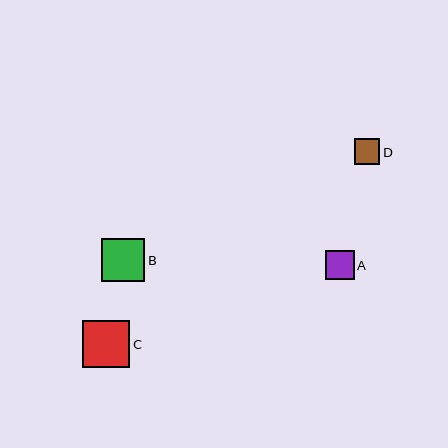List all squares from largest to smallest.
From largest to smallest: C, B, A, D.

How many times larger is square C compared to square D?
Square C is approximately 1.9 times the size of square D.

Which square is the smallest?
Square D is the smallest with a size of approximately 25 pixels.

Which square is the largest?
Square C is the largest with a size of approximately 47 pixels.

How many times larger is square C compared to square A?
Square C is approximately 1.6 times the size of square A.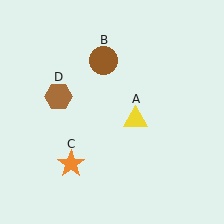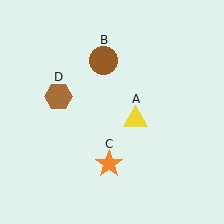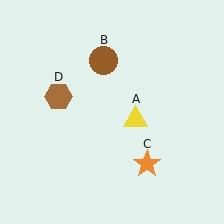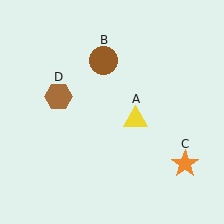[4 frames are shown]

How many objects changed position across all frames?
1 object changed position: orange star (object C).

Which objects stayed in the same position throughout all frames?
Yellow triangle (object A) and brown circle (object B) and brown hexagon (object D) remained stationary.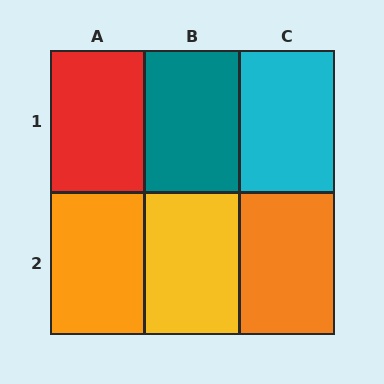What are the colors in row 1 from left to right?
Red, teal, cyan.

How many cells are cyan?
1 cell is cyan.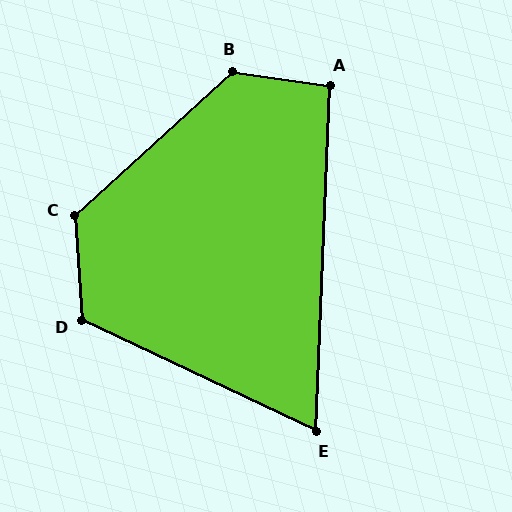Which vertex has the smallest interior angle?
E, at approximately 67 degrees.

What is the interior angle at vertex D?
Approximately 119 degrees (obtuse).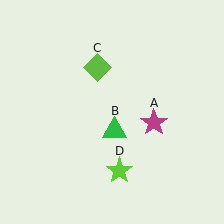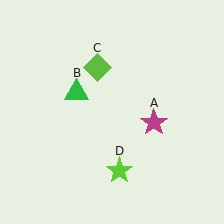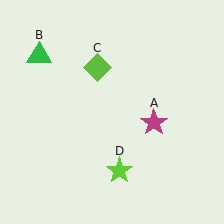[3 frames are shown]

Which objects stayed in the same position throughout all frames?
Magenta star (object A) and lime diamond (object C) and lime star (object D) remained stationary.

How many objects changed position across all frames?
1 object changed position: green triangle (object B).